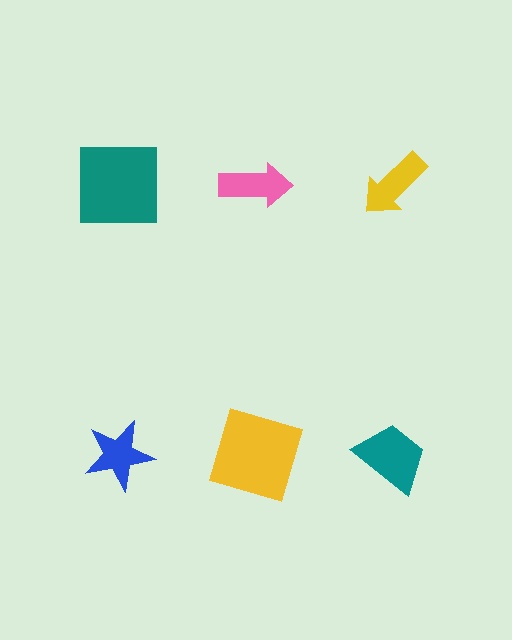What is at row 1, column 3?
A yellow arrow.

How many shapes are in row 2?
3 shapes.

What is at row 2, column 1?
A blue star.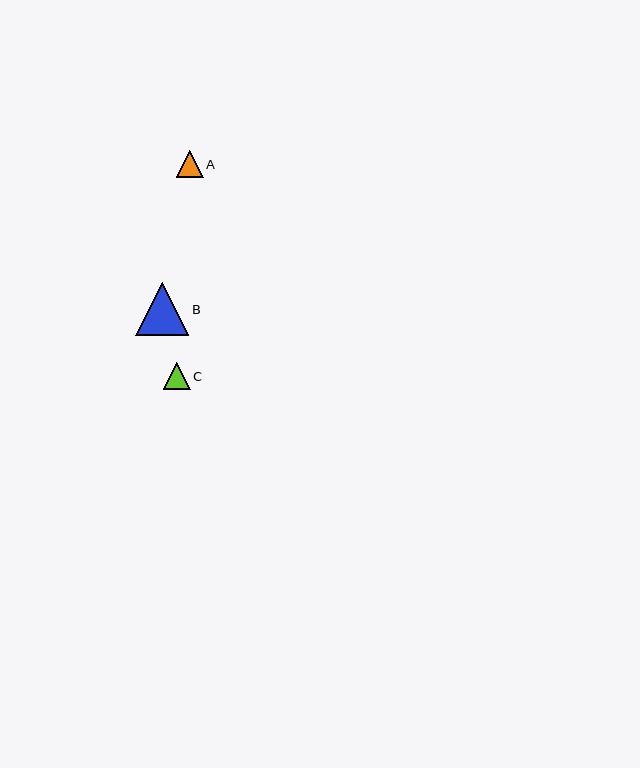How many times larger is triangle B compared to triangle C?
Triangle B is approximately 2.0 times the size of triangle C.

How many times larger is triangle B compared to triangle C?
Triangle B is approximately 2.0 times the size of triangle C.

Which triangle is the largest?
Triangle B is the largest with a size of approximately 54 pixels.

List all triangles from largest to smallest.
From largest to smallest: B, A, C.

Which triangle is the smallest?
Triangle C is the smallest with a size of approximately 27 pixels.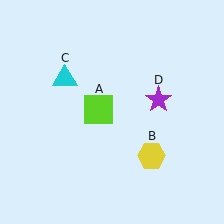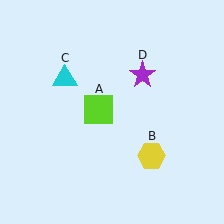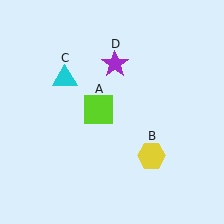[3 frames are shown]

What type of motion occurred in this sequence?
The purple star (object D) rotated counterclockwise around the center of the scene.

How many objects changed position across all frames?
1 object changed position: purple star (object D).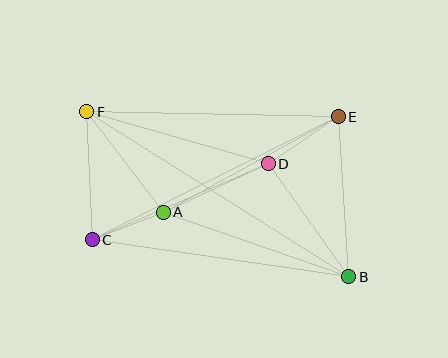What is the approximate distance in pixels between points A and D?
The distance between A and D is approximately 116 pixels.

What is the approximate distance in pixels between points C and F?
The distance between C and F is approximately 128 pixels.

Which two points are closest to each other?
Points A and C are closest to each other.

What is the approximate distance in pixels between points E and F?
The distance between E and F is approximately 252 pixels.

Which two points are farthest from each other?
Points B and F are farthest from each other.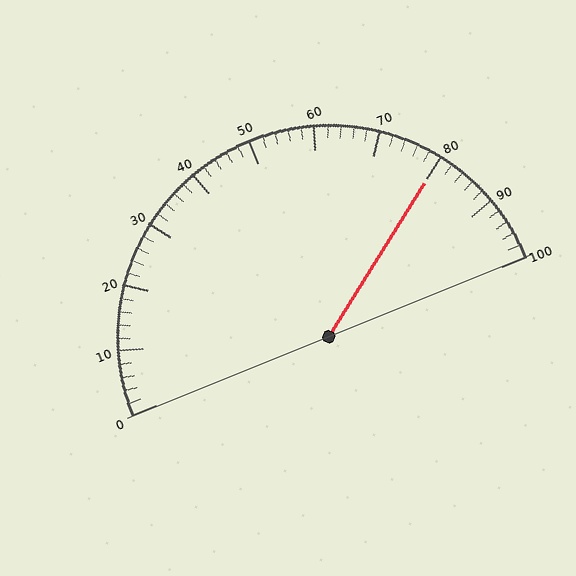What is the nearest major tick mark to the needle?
The nearest major tick mark is 80.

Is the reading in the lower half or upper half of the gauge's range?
The reading is in the upper half of the range (0 to 100).